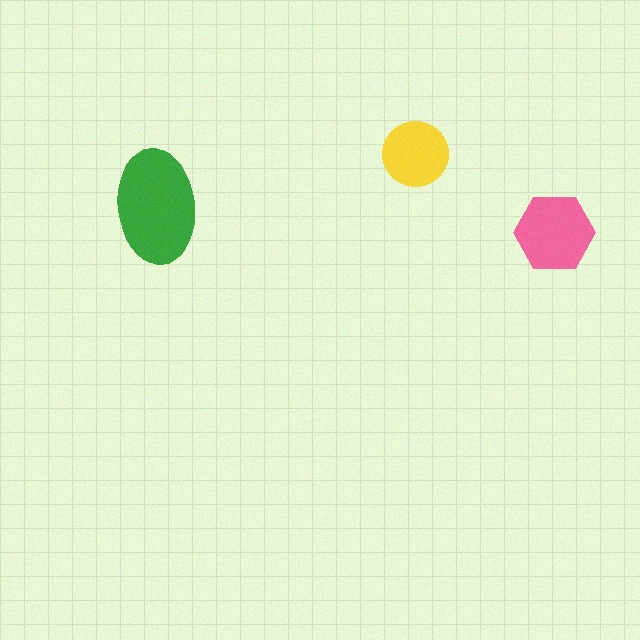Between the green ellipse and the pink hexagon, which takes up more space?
The green ellipse.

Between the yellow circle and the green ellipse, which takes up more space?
The green ellipse.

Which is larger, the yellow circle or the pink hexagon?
The pink hexagon.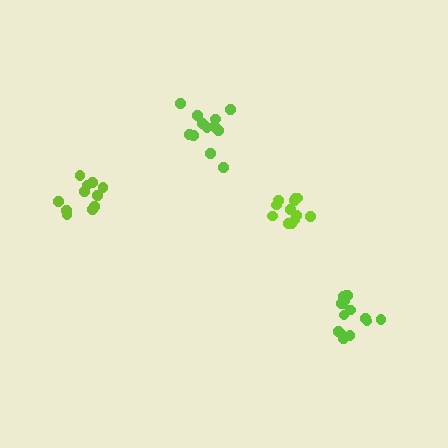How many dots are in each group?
Group 1: 15 dots, Group 2: 12 dots, Group 3: 13 dots, Group 4: 11 dots (51 total).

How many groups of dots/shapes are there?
There are 4 groups.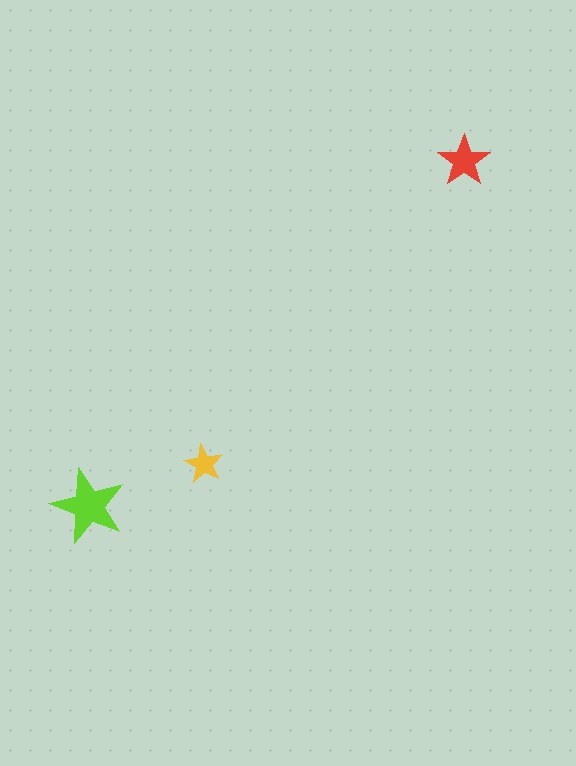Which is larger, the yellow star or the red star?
The red one.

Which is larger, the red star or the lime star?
The lime one.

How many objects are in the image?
There are 3 objects in the image.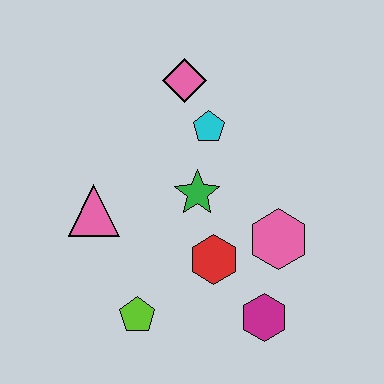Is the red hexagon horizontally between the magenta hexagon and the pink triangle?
Yes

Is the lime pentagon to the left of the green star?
Yes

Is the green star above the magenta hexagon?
Yes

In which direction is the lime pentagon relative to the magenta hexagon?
The lime pentagon is to the left of the magenta hexagon.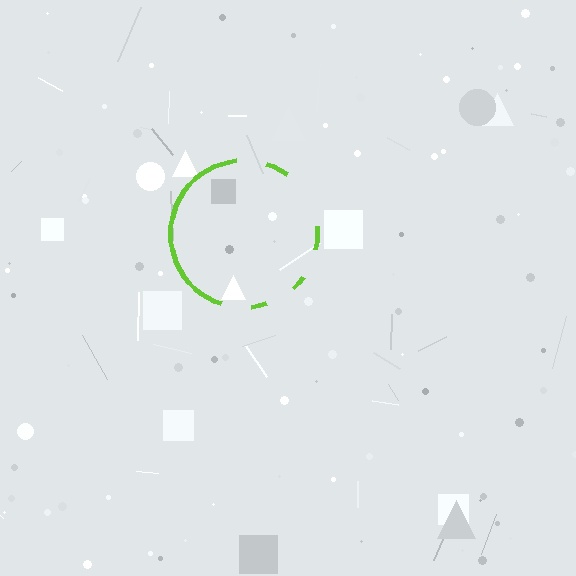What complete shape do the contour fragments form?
The contour fragments form a circle.